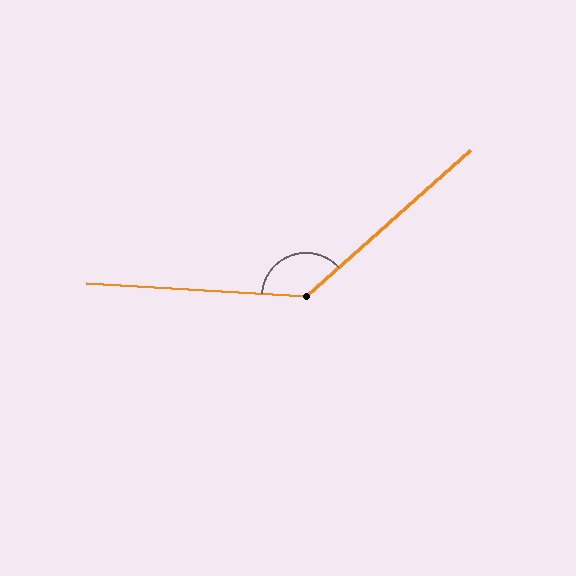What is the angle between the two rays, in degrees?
Approximately 135 degrees.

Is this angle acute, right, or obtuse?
It is obtuse.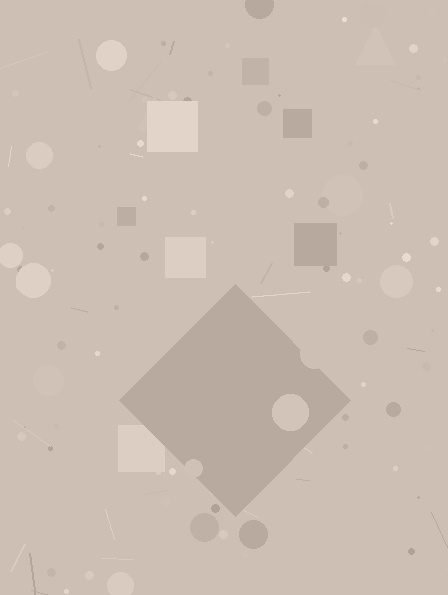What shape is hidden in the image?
A diamond is hidden in the image.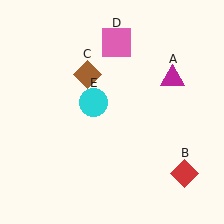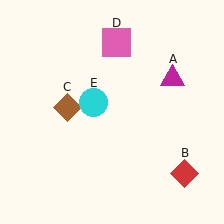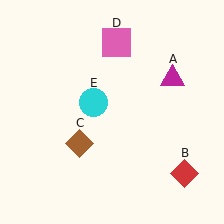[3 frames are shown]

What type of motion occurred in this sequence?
The brown diamond (object C) rotated counterclockwise around the center of the scene.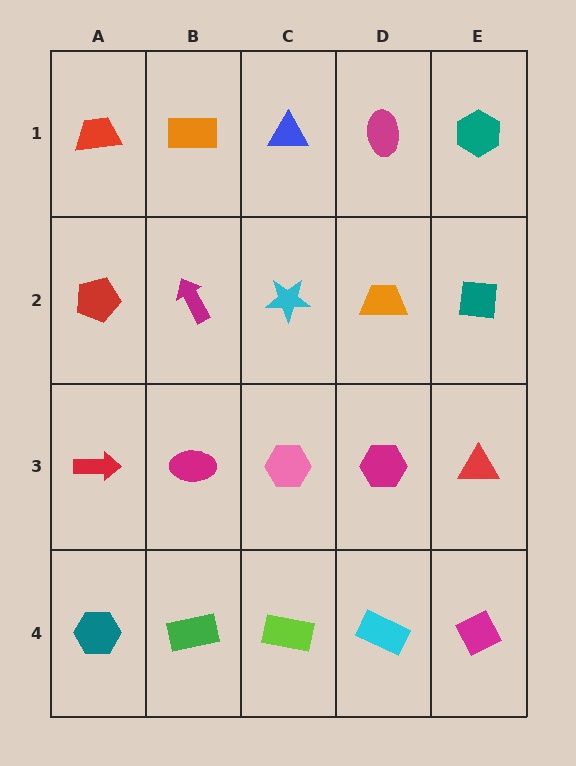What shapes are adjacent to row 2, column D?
A magenta ellipse (row 1, column D), a magenta hexagon (row 3, column D), a cyan star (row 2, column C), a teal square (row 2, column E).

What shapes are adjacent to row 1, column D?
An orange trapezoid (row 2, column D), a blue triangle (row 1, column C), a teal hexagon (row 1, column E).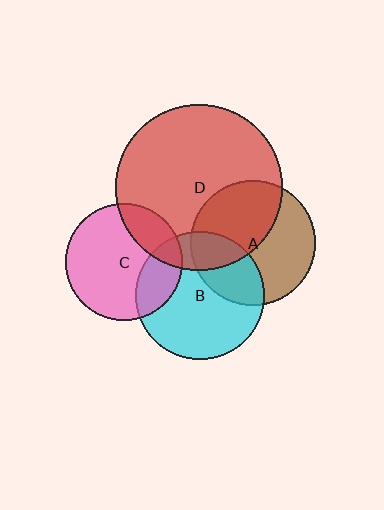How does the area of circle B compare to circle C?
Approximately 1.2 times.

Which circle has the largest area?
Circle D (red).